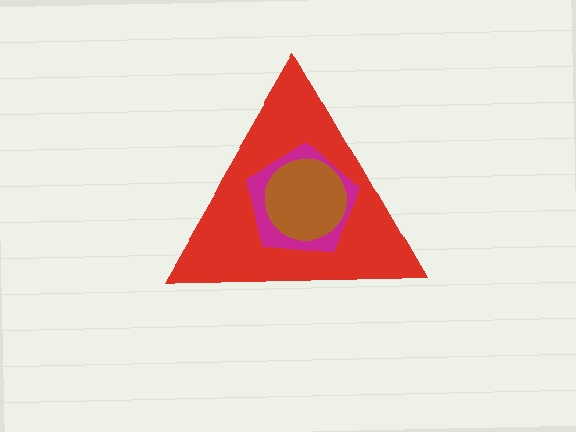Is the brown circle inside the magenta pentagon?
Yes.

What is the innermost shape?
The brown circle.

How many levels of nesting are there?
3.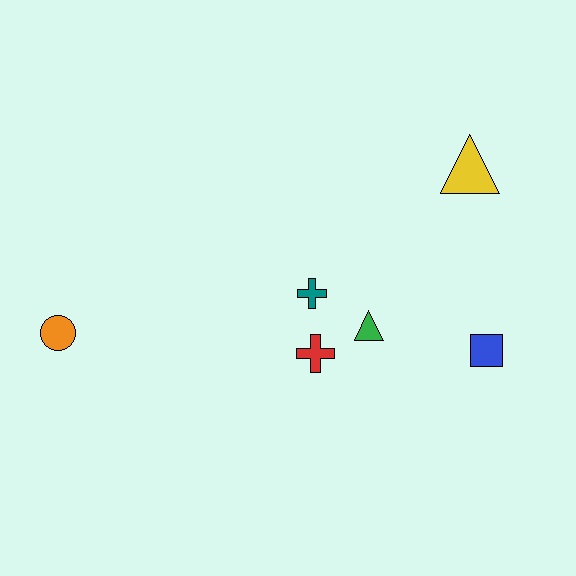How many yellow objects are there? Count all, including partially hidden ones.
There is 1 yellow object.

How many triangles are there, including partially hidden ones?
There are 2 triangles.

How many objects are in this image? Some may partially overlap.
There are 6 objects.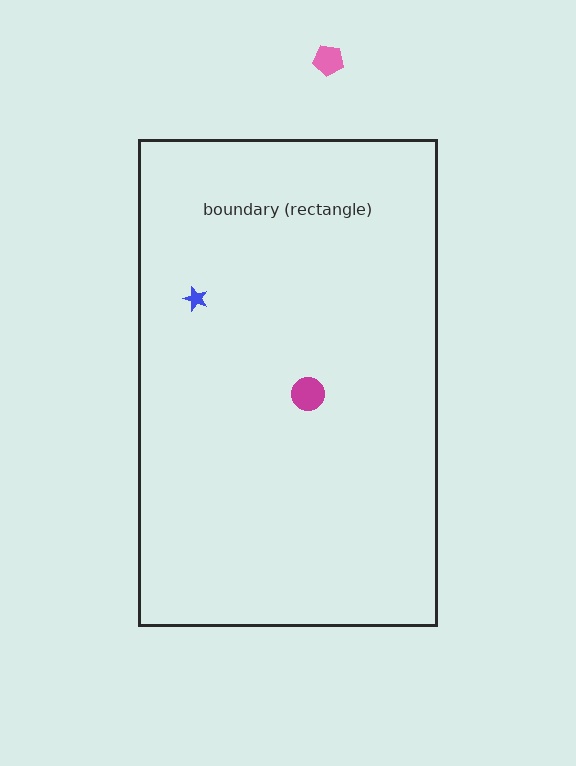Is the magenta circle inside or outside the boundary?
Inside.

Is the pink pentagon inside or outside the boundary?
Outside.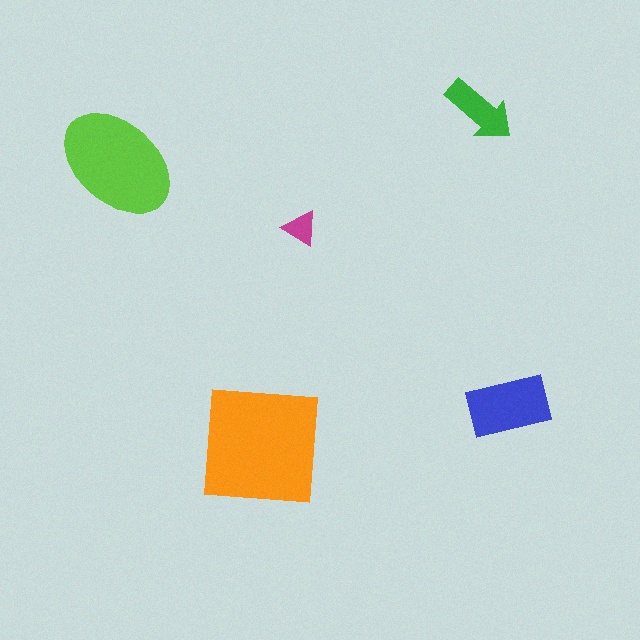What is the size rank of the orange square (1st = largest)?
1st.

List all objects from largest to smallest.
The orange square, the lime ellipse, the blue rectangle, the green arrow, the magenta triangle.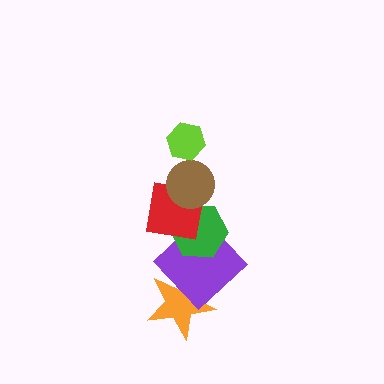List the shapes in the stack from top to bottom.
From top to bottom: the lime hexagon, the brown circle, the red square, the green hexagon, the purple diamond, the orange star.